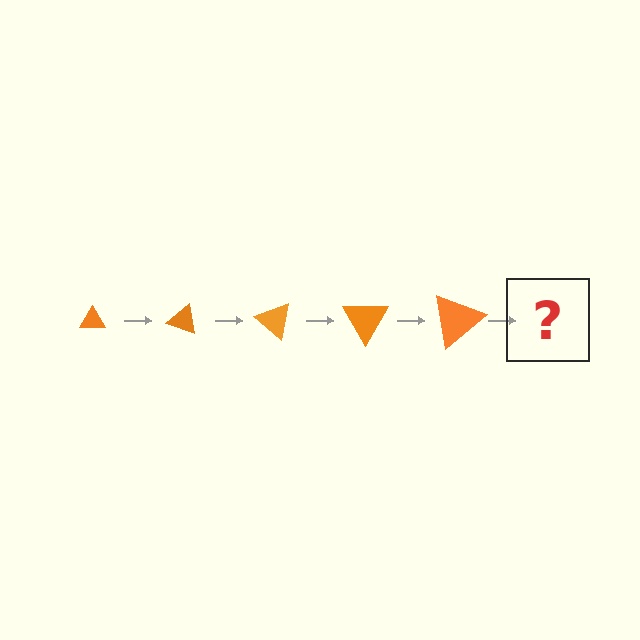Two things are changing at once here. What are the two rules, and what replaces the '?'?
The two rules are that the triangle grows larger each step and it rotates 20 degrees each step. The '?' should be a triangle, larger than the previous one and rotated 100 degrees from the start.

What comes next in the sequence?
The next element should be a triangle, larger than the previous one and rotated 100 degrees from the start.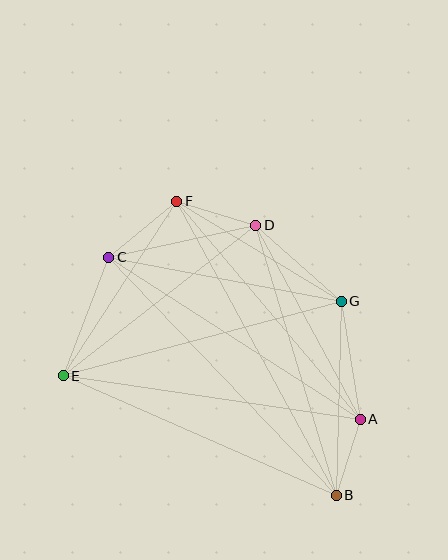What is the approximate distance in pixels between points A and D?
The distance between A and D is approximately 221 pixels.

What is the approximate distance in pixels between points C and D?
The distance between C and D is approximately 150 pixels.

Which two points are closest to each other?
Points A and B are closest to each other.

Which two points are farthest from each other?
Points B and F are farthest from each other.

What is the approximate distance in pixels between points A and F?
The distance between A and F is approximately 285 pixels.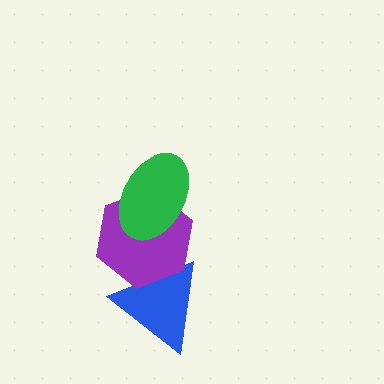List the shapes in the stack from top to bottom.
From top to bottom: the green ellipse, the purple hexagon, the blue triangle.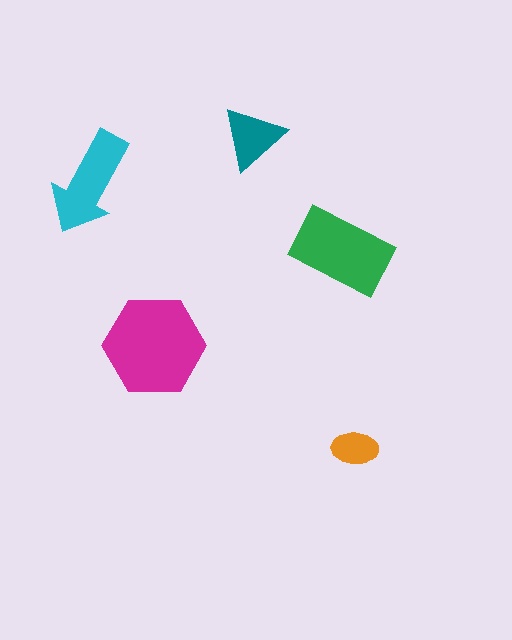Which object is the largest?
The magenta hexagon.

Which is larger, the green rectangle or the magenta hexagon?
The magenta hexagon.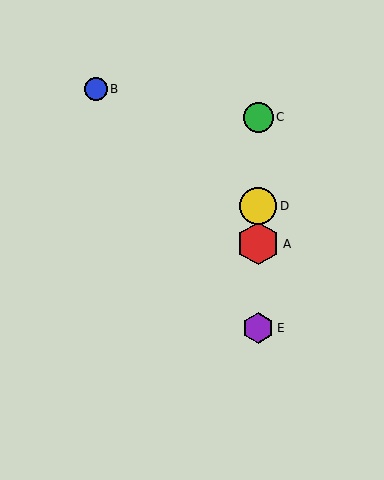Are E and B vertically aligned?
No, E is at x≈258 and B is at x≈96.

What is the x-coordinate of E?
Object E is at x≈258.